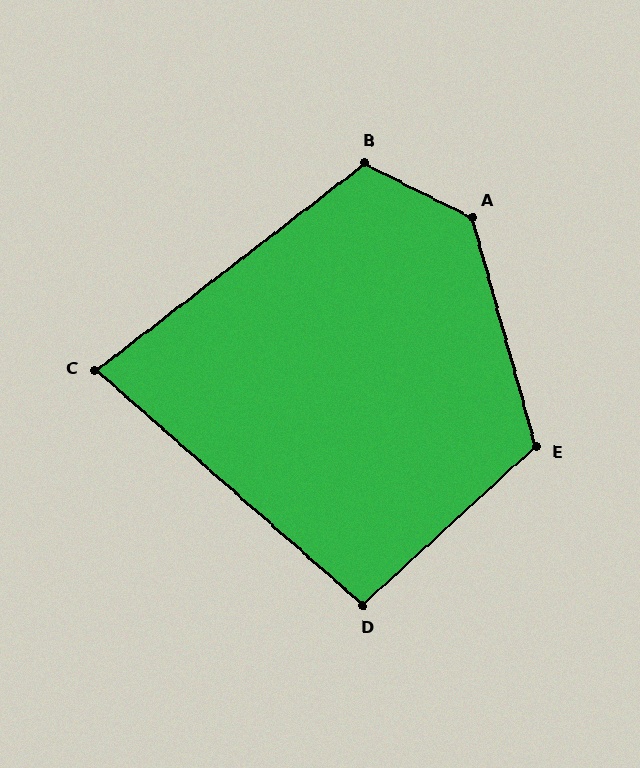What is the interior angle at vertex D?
Approximately 96 degrees (obtuse).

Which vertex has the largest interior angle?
A, at approximately 133 degrees.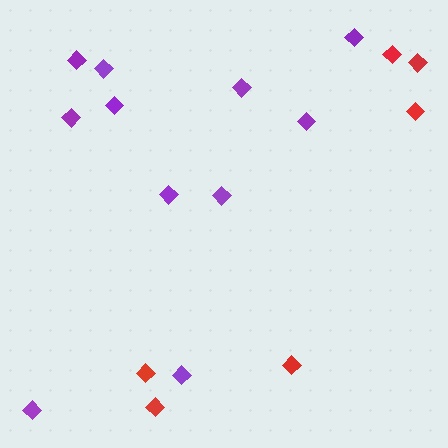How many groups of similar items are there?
There are 2 groups: one group of purple diamonds (11) and one group of red diamonds (6).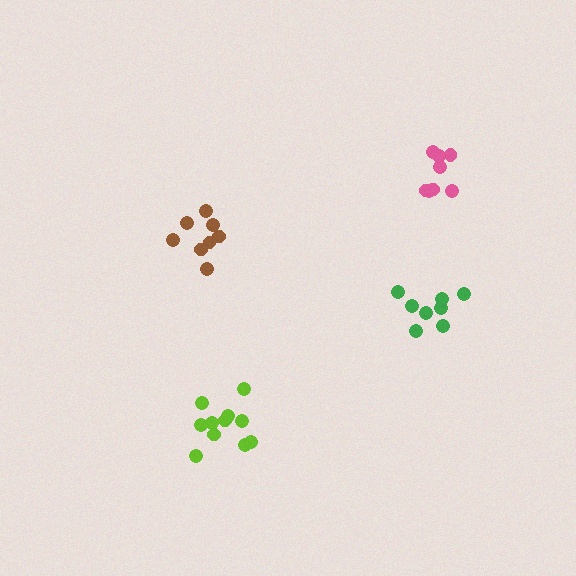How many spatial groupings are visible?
There are 4 spatial groupings.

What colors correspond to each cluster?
The clusters are colored: brown, pink, lime, green.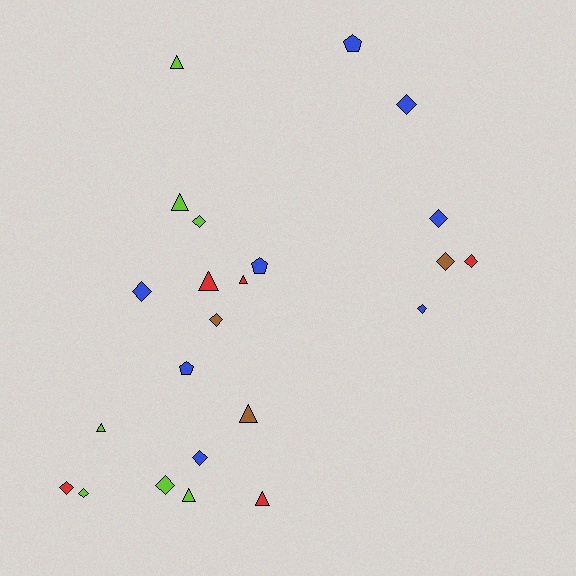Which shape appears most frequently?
Diamond, with 12 objects.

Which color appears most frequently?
Blue, with 8 objects.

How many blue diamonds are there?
There are 5 blue diamonds.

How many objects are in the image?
There are 23 objects.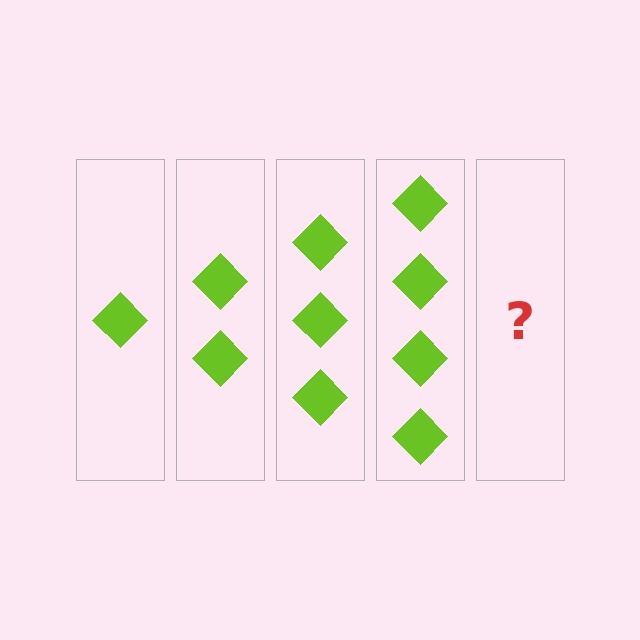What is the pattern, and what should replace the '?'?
The pattern is that each step adds one more diamond. The '?' should be 5 diamonds.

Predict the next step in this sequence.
The next step is 5 diamonds.